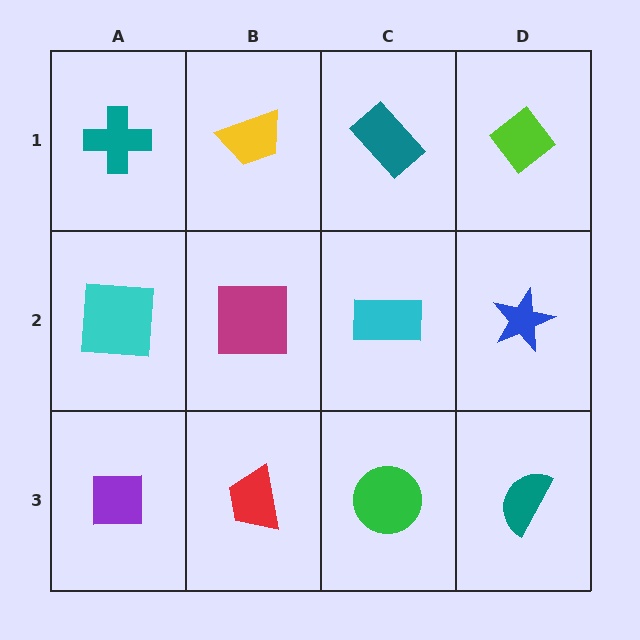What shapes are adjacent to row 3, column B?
A magenta square (row 2, column B), a purple square (row 3, column A), a green circle (row 3, column C).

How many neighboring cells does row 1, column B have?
3.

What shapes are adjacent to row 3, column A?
A cyan square (row 2, column A), a red trapezoid (row 3, column B).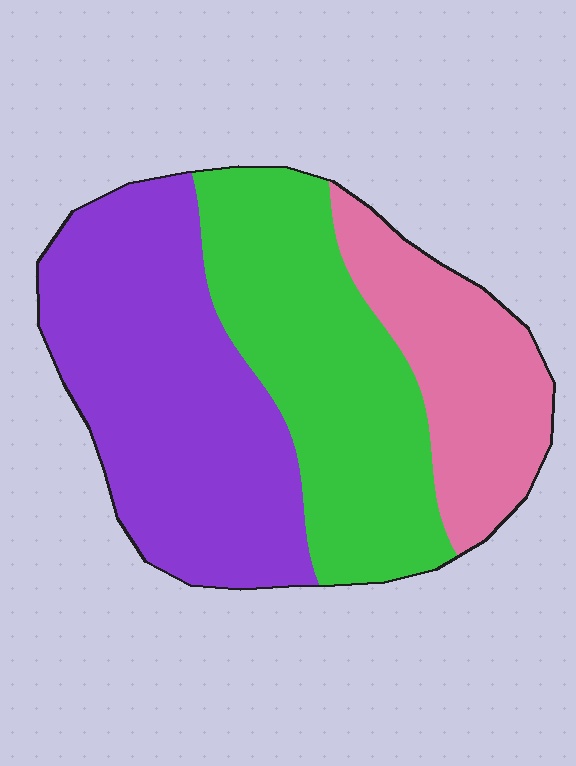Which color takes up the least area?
Pink, at roughly 20%.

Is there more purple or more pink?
Purple.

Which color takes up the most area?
Purple, at roughly 45%.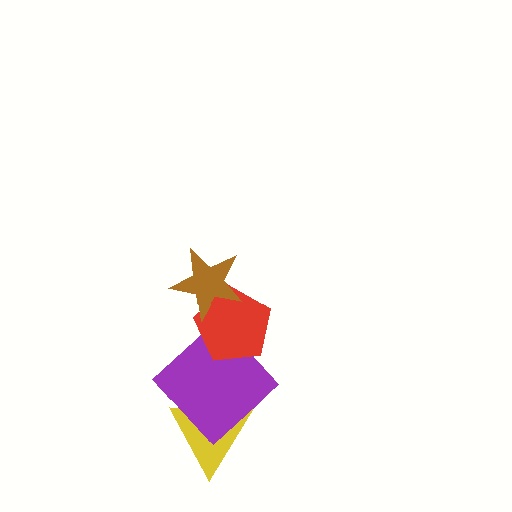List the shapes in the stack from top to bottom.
From top to bottom: the brown star, the red pentagon, the purple diamond, the yellow triangle.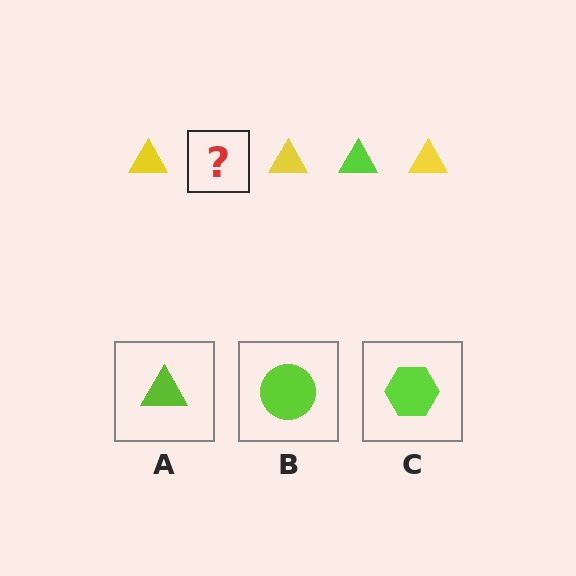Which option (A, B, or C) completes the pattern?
A.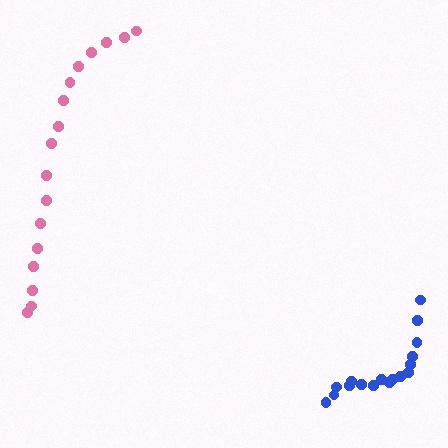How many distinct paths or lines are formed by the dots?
There are 2 distinct paths.